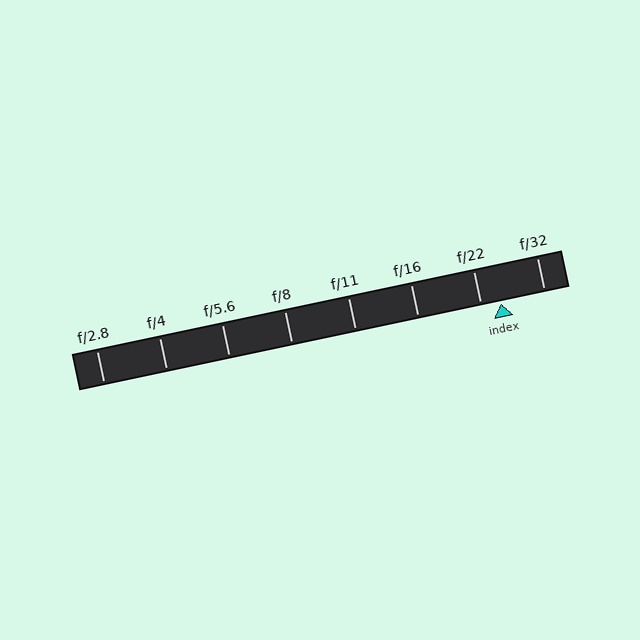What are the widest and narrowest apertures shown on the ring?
The widest aperture shown is f/2.8 and the narrowest is f/32.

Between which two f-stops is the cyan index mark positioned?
The index mark is between f/22 and f/32.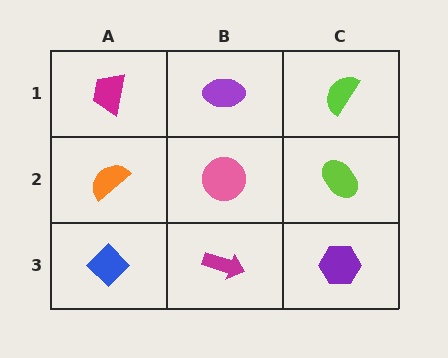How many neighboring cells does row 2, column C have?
3.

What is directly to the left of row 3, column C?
A magenta arrow.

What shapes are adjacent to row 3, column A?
An orange semicircle (row 2, column A), a magenta arrow (row 3, column B).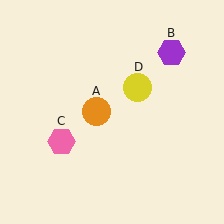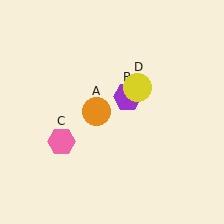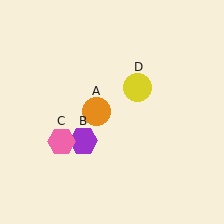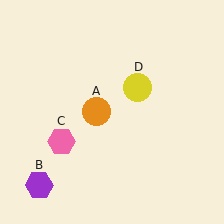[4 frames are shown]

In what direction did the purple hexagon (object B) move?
The purple hexagon (object B) moved down and to the left.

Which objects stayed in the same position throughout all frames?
Orange circle (object A) and pink hexagon (object C) and yellow circle (object D) remained stationary.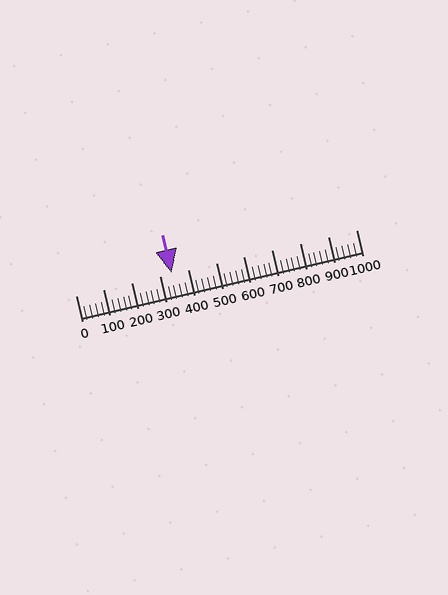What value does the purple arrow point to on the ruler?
The purple arrow points to approximately 341.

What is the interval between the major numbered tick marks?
The major tick marks are spaced 100 units apart.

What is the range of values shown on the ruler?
The ruler shows values from 0 to 1000.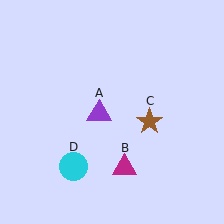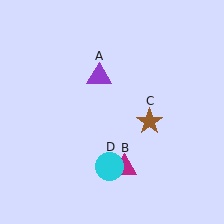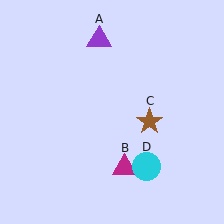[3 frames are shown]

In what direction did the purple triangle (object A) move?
The purple triangle (object A) moved up.